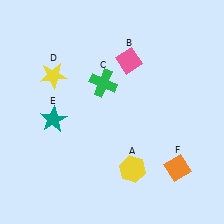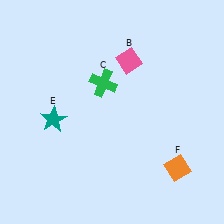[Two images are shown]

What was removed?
The yellow hexagon (A), the yellow star (D) were removed in Image 2.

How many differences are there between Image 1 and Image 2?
There are 2 differences between the two images.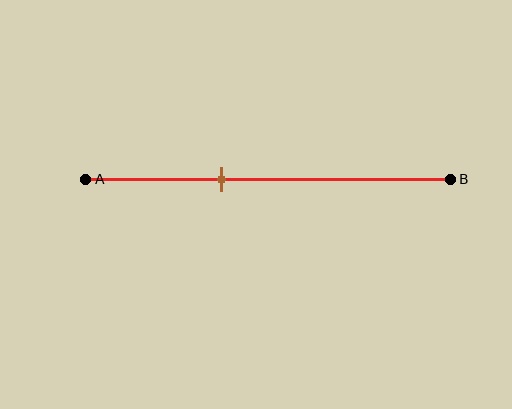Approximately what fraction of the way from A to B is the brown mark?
The brown mark is approximately 35% of the way from A to B.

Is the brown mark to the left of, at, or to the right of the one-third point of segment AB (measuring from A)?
The brown mark is to the right of the one-third point of segment AB.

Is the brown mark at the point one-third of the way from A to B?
No, the mark is at about 35% from A, not at the 33% one-third point.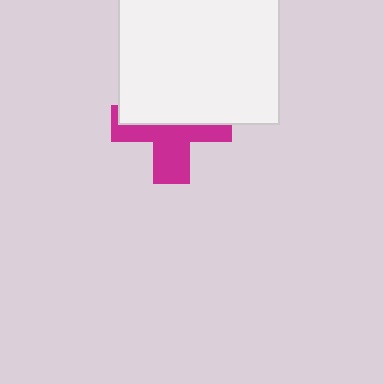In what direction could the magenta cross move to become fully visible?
The magenta cross could move down. That would shift it out from behind the white square entirely.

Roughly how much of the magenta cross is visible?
About half of it is visible (roughly 48%).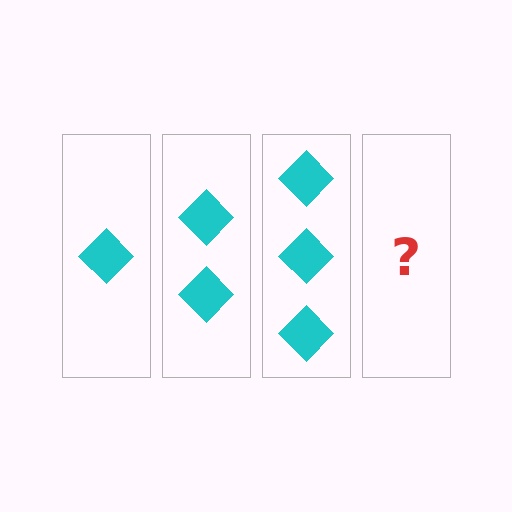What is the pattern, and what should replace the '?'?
The pattern is that each step adds one more diamond. The '?' should be 4 diamonds.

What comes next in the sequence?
The next element should be 4 diamonds.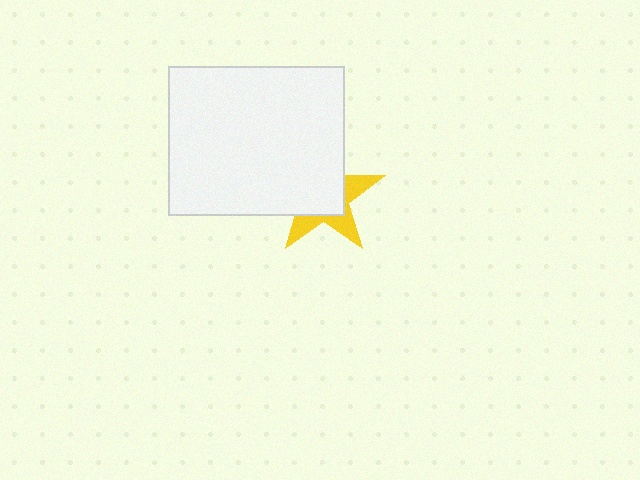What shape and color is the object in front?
The object in front is a white rectangle.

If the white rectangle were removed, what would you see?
You would see the complete yellow star.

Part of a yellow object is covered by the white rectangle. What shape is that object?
It is a star.